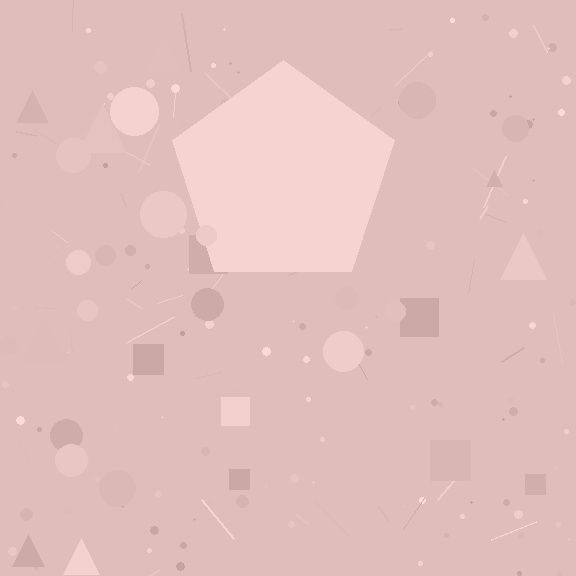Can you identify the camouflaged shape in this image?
The camouflaged shape is a pentagon.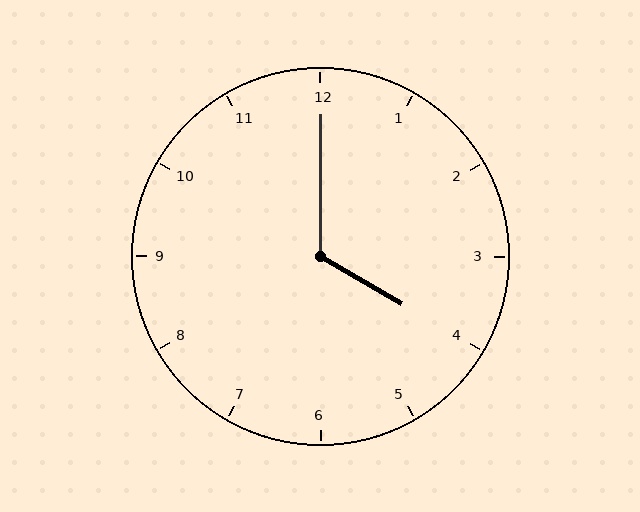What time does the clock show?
4:00.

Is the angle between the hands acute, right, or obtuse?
It is obtuse.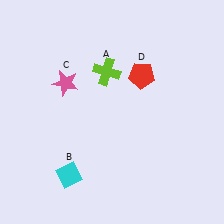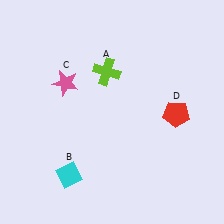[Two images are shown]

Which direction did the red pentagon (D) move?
The red pentagon (D) moved down.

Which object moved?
The red pentagon (D) moved down.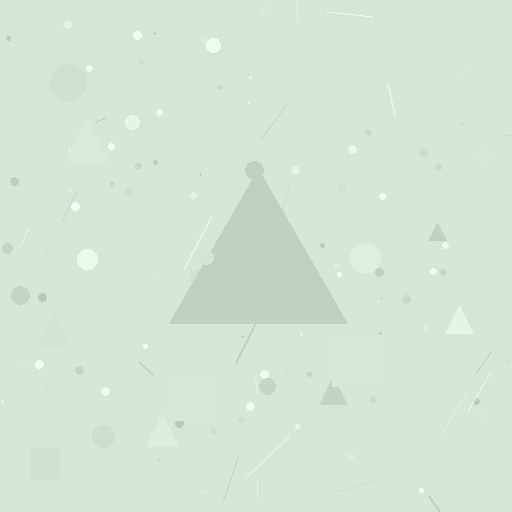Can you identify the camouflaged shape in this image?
The camouflaged shape is a triangle.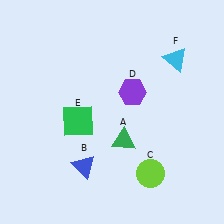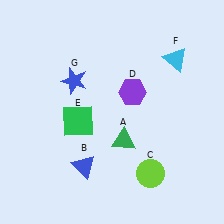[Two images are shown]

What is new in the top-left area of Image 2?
A blue star (G) was added in the top-left area of Image 2.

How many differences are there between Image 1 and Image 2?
There is 1 difference between the two images.